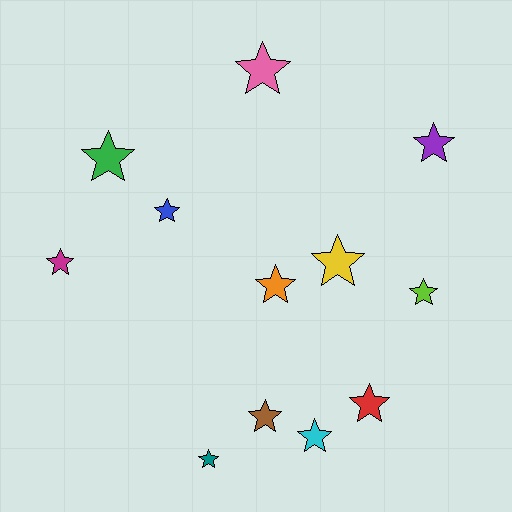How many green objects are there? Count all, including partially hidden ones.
There is 1 green object.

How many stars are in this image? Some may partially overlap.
There are 12 stars.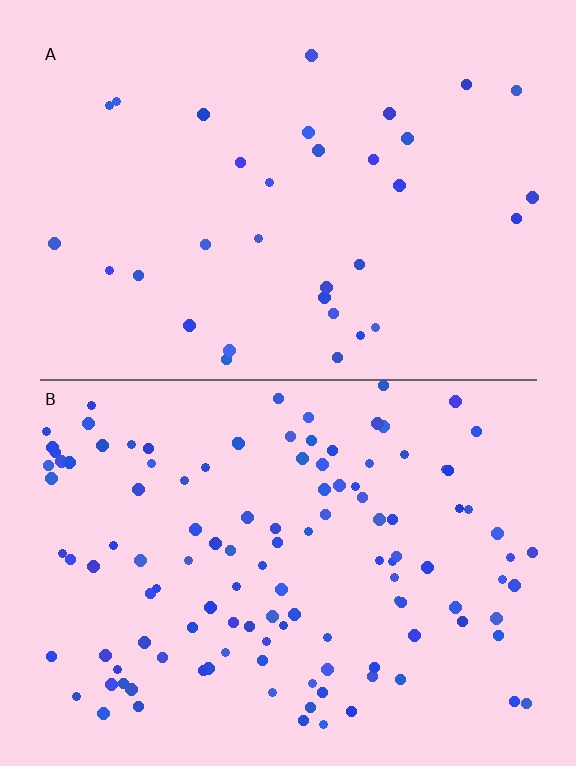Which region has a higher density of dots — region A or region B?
B (the bottom).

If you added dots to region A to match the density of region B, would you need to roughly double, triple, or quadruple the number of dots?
Approximately quadruple.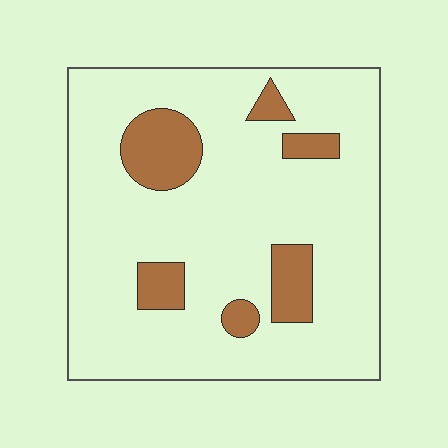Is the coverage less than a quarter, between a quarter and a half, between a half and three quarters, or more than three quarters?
Less than a quarter.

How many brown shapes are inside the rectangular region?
6.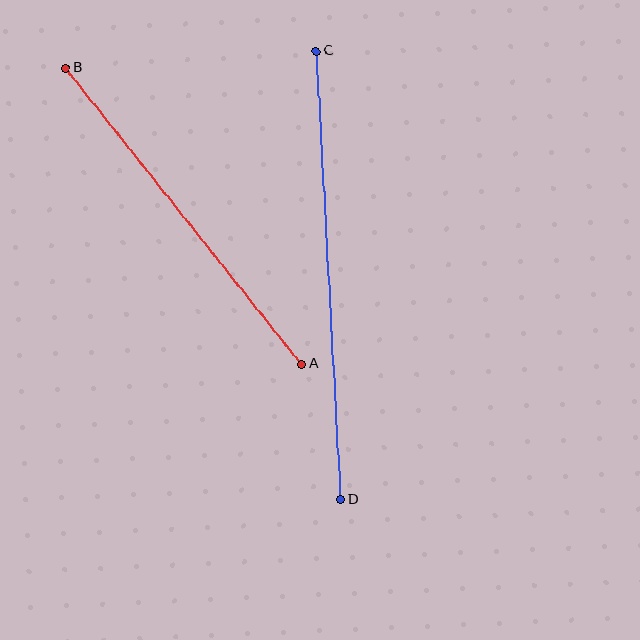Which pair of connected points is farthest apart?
Points C and D are farthest apart.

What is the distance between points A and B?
The distance is approximately 379 pixels.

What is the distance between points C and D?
The distance is approximately 449 pixels.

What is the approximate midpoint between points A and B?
The midpoint is at approximately (184, 216) pixels.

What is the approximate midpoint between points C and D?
The midpoint is at approximately (328, 275) pixels.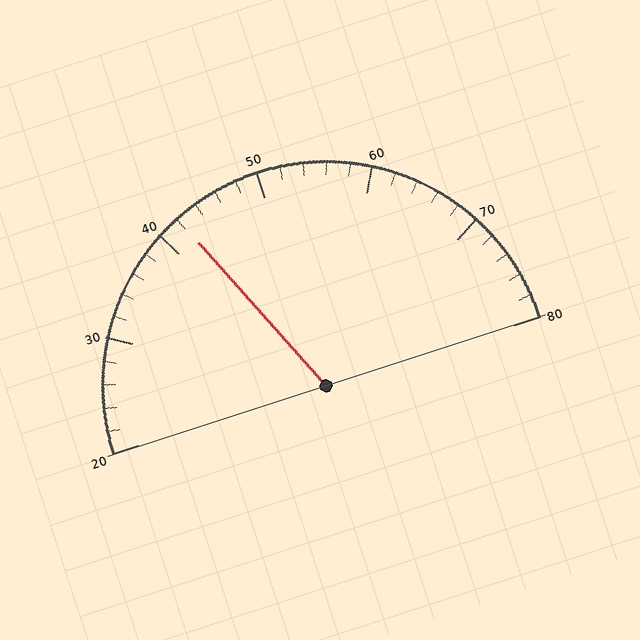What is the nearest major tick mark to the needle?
The nearest major tick mark is 40.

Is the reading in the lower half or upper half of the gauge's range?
The reading is in the lower half of the range (20 to 80).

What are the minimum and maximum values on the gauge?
The gauge ranges from 20 to 80.